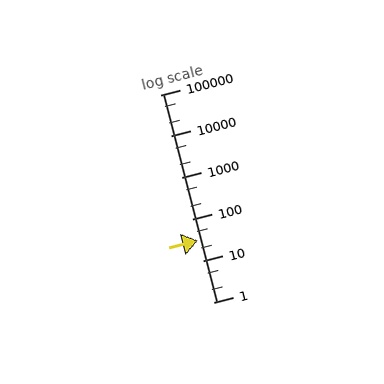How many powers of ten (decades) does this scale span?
The scale spans 5 decades, from 1 to 100000.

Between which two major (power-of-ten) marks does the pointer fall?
The pointer is between 10 and 100.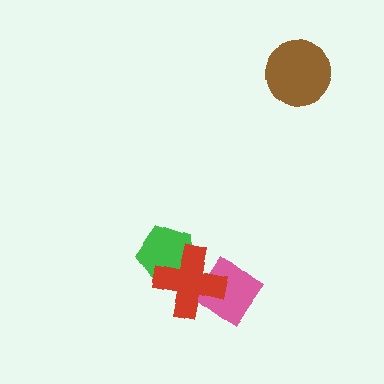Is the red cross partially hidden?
No, no other shape covers it.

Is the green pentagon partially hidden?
Yes, it is partially covered by another shape.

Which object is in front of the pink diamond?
The red cross is in front of the pink diamond.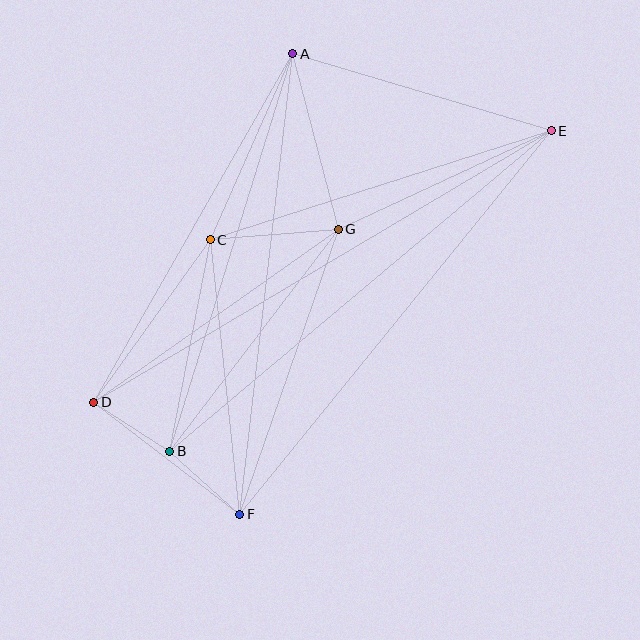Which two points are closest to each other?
Points B and D are closest to each other.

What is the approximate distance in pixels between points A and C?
The distance between A and C is approximately 204 pixels.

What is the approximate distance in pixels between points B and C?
The distance between B and C is approximately 215 pixels.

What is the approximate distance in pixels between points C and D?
The distance between C and D is approximately 200 pixels.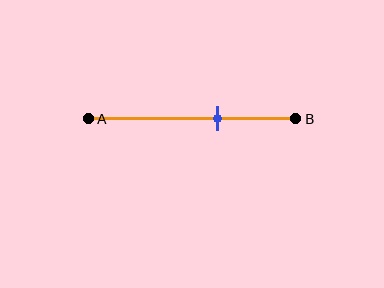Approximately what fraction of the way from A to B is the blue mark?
The blue mark is approximately 60% of the way from A to B.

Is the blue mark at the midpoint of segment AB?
No, the mark is at about 60% from A, not at the 50% midpoint.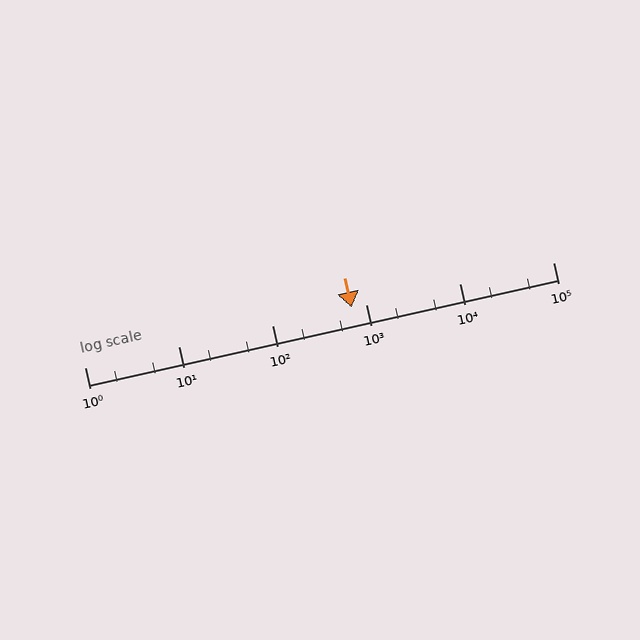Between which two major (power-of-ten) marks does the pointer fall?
The pointer is between 100 and 1000.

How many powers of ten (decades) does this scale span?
The scale spans 5 decades, from 1 to 100000.